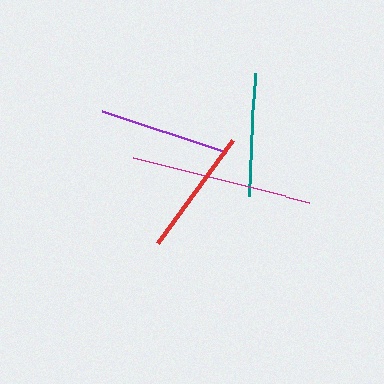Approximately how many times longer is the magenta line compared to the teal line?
The magenta line is approximately 1.5 times the length of the teal line.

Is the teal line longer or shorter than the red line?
The red line is longer than the teal line.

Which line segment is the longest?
The magenta line is the longest at approximately 181 pixels.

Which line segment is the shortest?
The teal line is the shortest at approximately 124 pixels.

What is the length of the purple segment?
The purple segment is approximately 131 pixels long.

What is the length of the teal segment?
The teal segment is approximately 124 pixels long.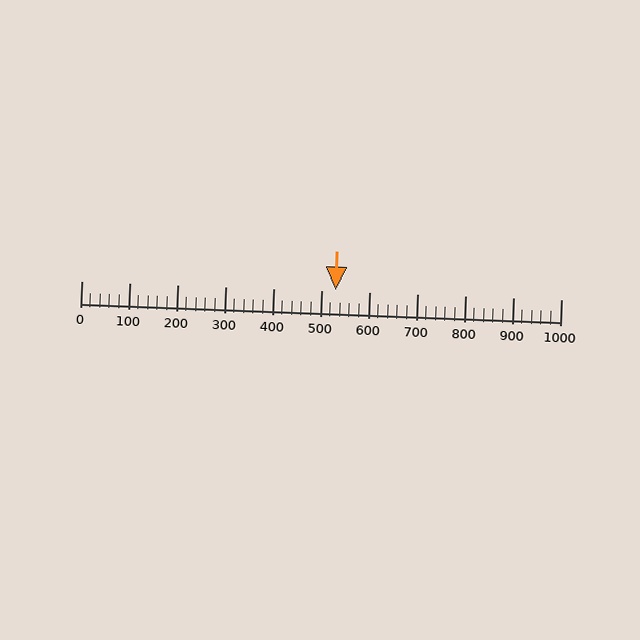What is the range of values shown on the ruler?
The ruler shows values from 0 to 1000.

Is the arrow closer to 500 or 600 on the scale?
The arrow is closer to 500.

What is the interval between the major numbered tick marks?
The major tick marks are spaced 100 units apart.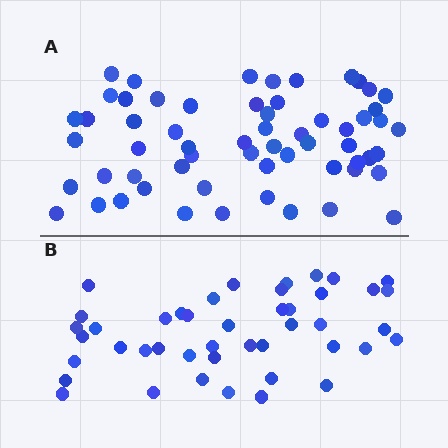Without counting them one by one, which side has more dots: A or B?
Region A (the top region) has more dots.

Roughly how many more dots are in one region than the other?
Region A has approximately 15 more dots than region B.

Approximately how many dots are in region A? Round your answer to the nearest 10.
About 60 dots.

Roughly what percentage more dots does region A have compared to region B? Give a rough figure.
About 35% more.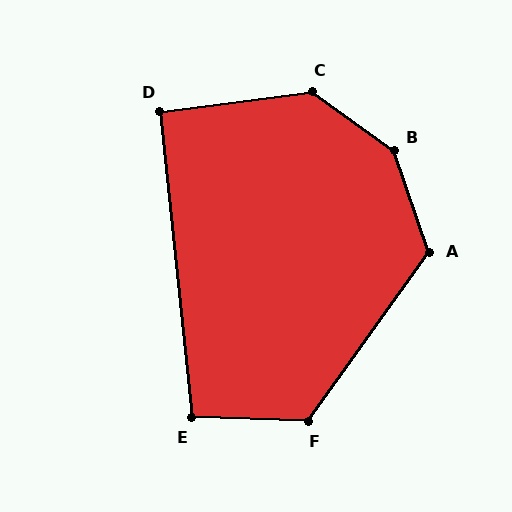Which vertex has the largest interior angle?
B, at approximately 145 degrees.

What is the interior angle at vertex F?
Approximately 124 degrees (obtuse).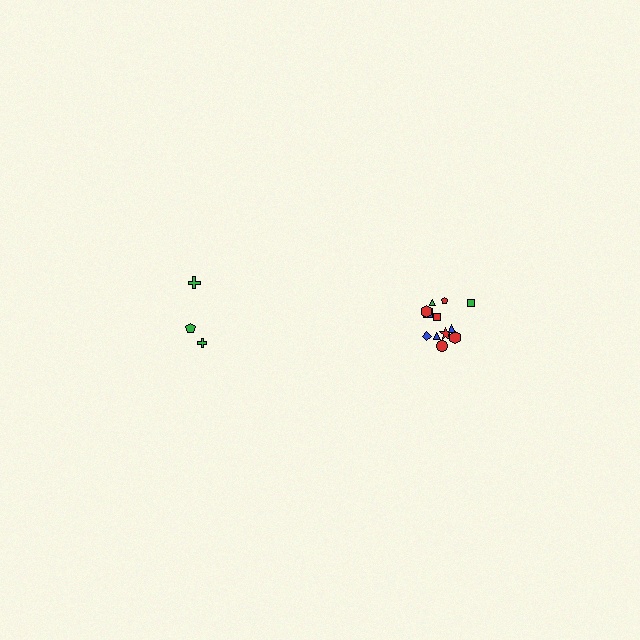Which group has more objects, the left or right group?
The right group.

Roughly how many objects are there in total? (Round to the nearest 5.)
Roughly 15 objects in total.